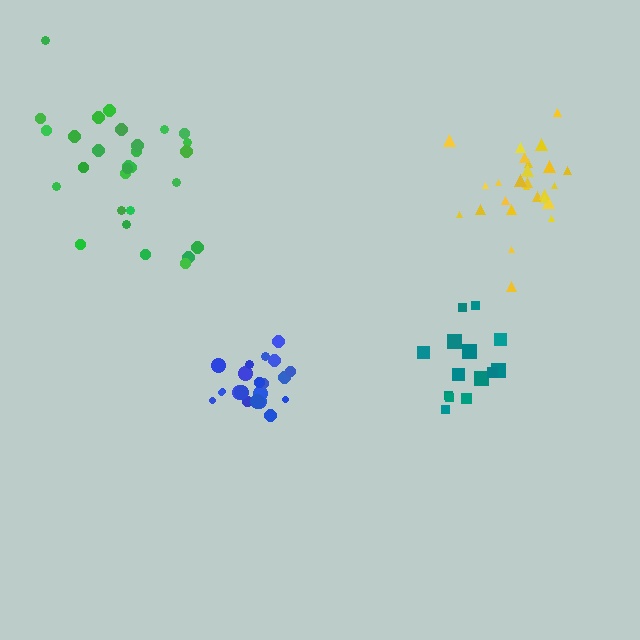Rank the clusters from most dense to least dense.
blue, yellow, teal, green.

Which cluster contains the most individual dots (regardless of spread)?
Green (29).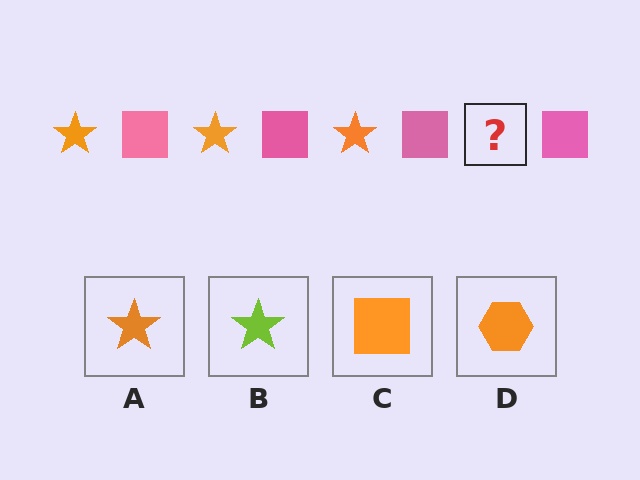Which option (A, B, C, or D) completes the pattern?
A.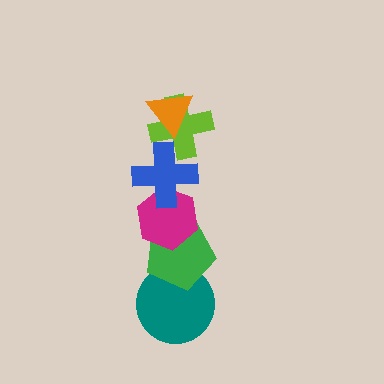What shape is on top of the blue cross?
The lime cross is on top of the blue cross.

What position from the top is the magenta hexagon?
The magenta hexagon is 4th from the top.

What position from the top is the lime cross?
The lime cross is 2nd from the top.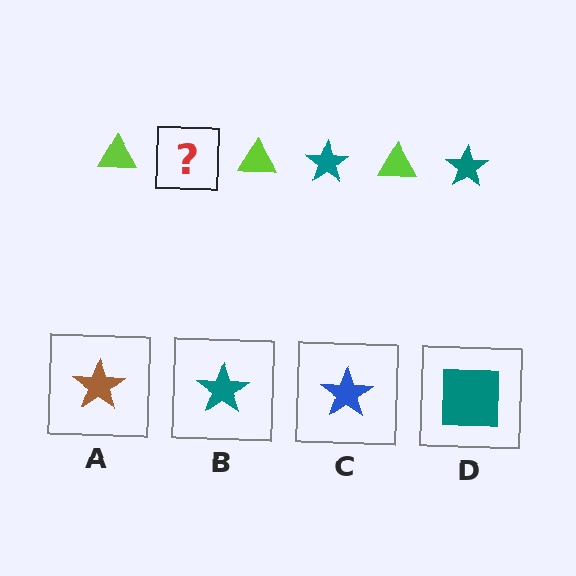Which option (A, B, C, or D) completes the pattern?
B.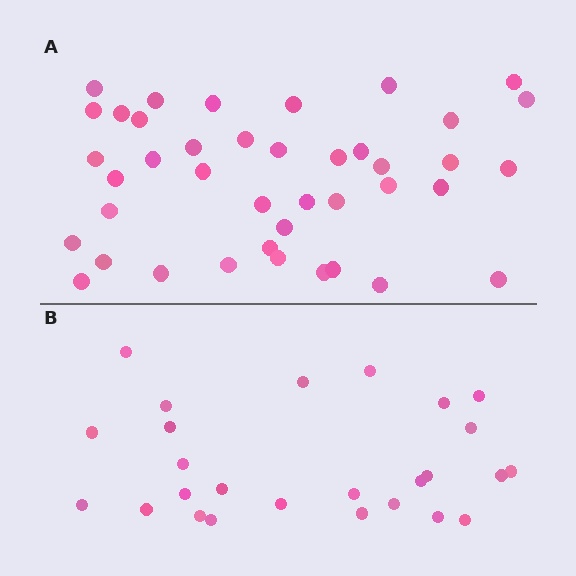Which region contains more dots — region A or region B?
Region A (the top region) has more dots.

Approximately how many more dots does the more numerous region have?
Region A has approximately 15 more dots than region B.